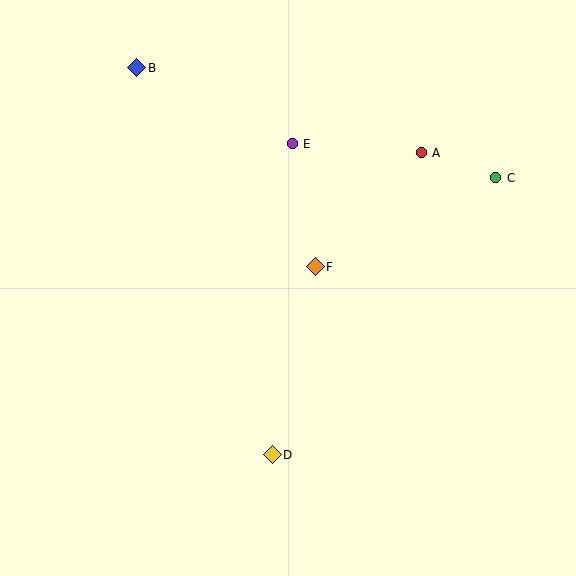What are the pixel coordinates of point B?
Point B is at (137, 68).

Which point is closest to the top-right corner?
Point C is closest to the top-right corner.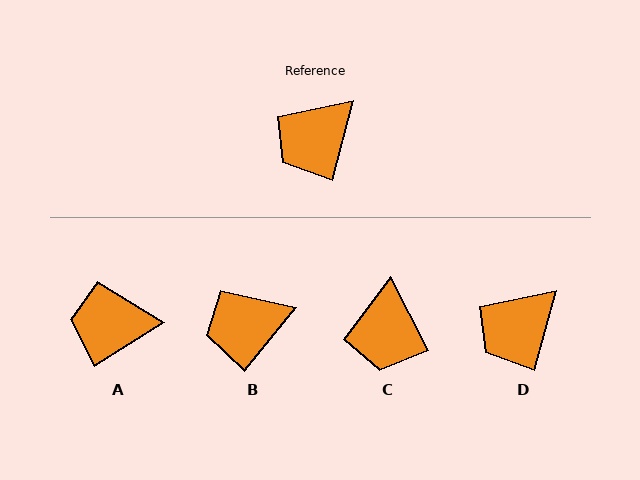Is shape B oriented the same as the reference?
No, it is off by about 24 degrees.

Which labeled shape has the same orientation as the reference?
D.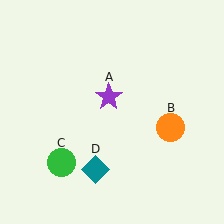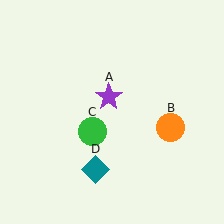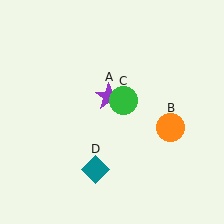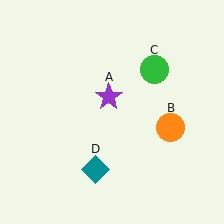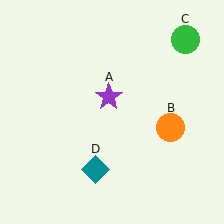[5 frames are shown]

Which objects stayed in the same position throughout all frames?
Purple star (object A) and orange circle (object B) and teal diamond (object D) remained stationary.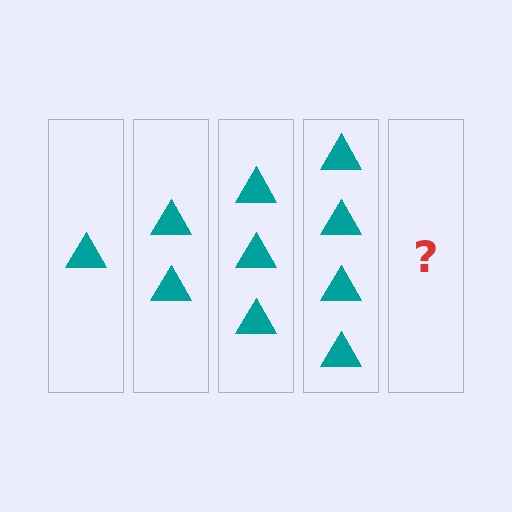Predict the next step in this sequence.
The next step is 5 triangles.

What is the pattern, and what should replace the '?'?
The pattern is that each step adds one more triangle. The '?' should be 5 triangles.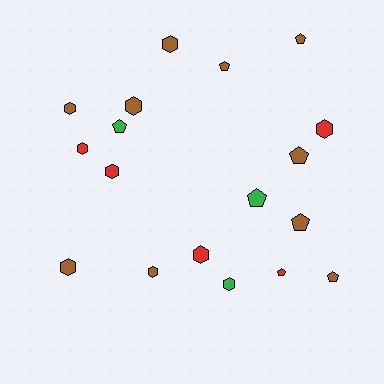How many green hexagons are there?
There is 1 green hexagon.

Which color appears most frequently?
Brown, with 10 objects.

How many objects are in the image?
There are 18 objects.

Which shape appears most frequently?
Hexagon, with 10 objects.